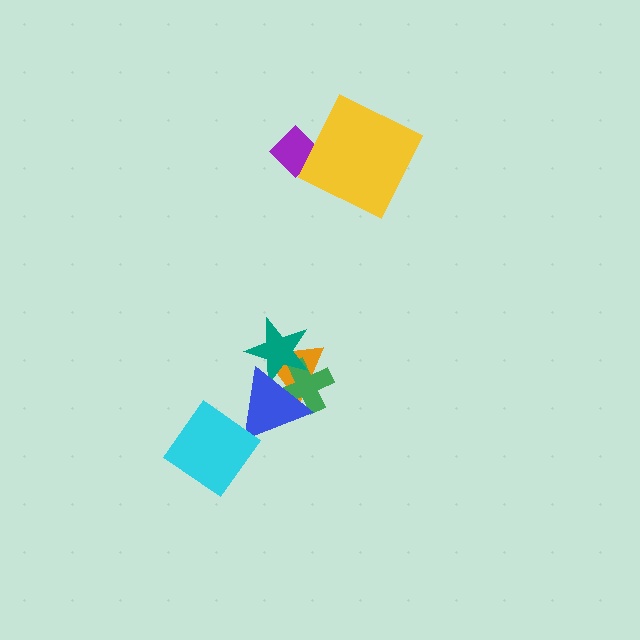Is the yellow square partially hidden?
No, no other shape covers it.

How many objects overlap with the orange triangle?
3 objects overlap with the orange triangle.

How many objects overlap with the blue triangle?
3 objects overlap with the blue triangle.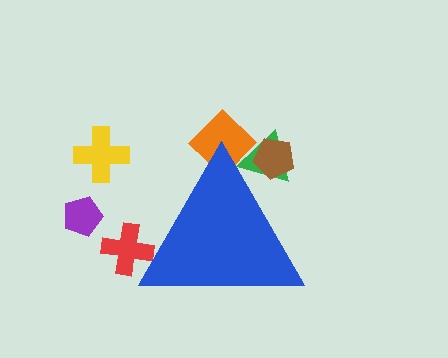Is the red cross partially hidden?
Yes, the red cross is partially hidden behind the blue triangle.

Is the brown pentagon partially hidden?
Yes, the brown pentagon is partially hidden behind the blue triangle.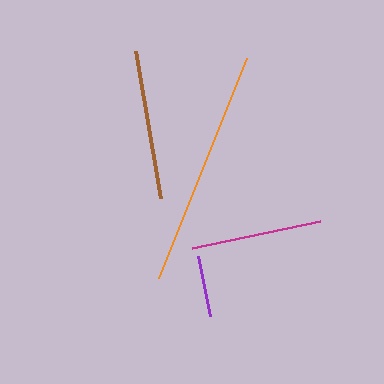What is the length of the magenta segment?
The magenta segment is approximately 131 pixels long.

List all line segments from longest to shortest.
From longest to shortest: orange, brown, magenta, purple.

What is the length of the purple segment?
The purple segment is approximately 61 pixels long.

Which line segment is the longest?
The orange line is the longest at approximately 237 pixels.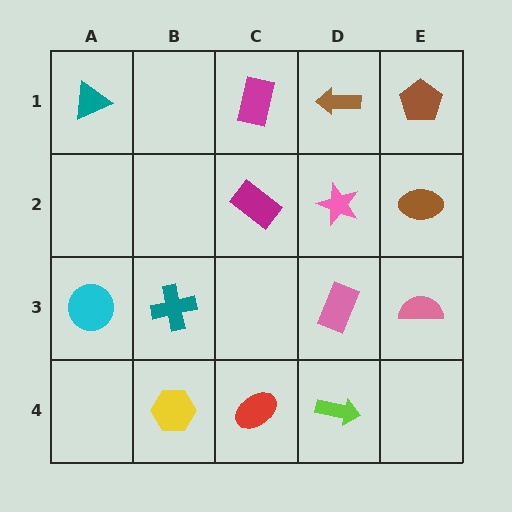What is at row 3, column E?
A pink semicircle.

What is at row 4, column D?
A lime arrow.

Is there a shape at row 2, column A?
No, that cell is empty.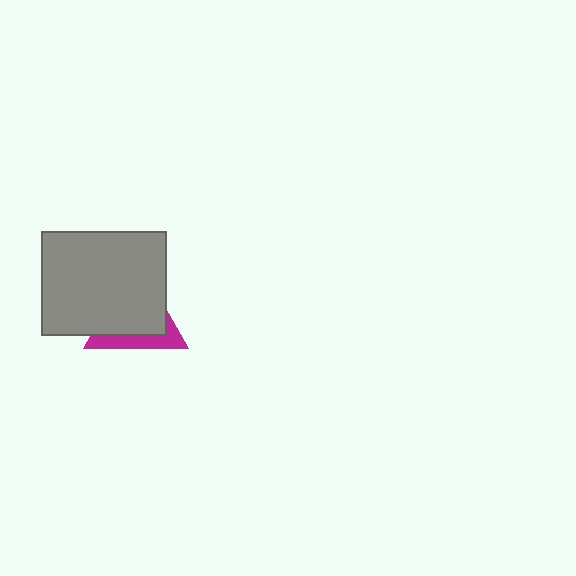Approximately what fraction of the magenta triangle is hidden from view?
Roughly 69% of the magenta triangle is hidden behind the gray rectangle.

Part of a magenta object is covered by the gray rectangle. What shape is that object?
It is a triangle.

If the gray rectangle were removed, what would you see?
You would see the complete magenta triangle.